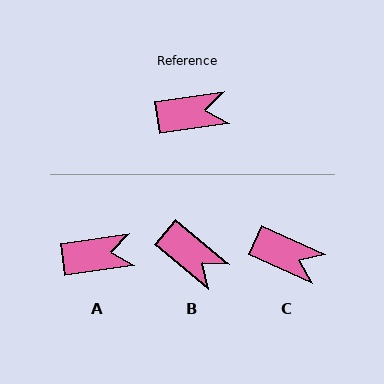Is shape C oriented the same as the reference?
No, it is off by about 33 degrees.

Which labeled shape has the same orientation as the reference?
A.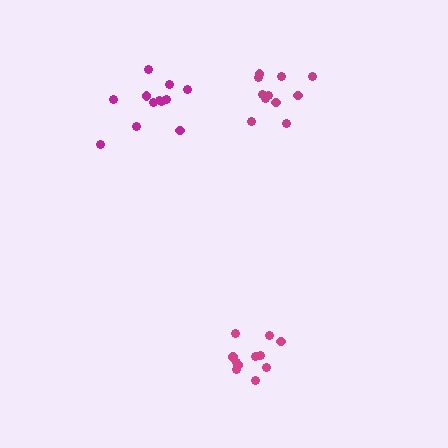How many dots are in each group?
Group 1: 12 dots, Group 2: 11 dots, Group 3: 11 dots (34 total).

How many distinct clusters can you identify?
There are 3 distinct clusters.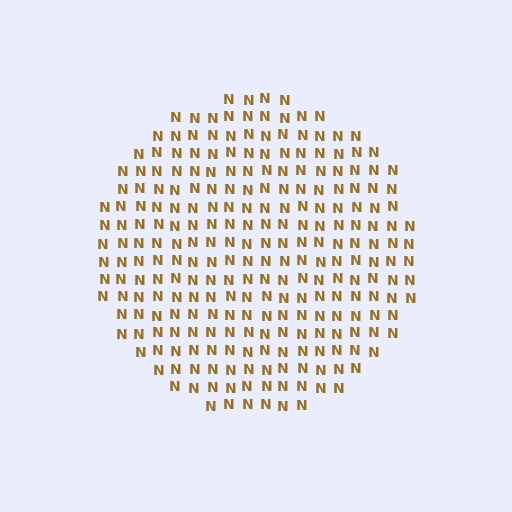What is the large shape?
The large shape is a circle.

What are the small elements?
The small elements are letter N's.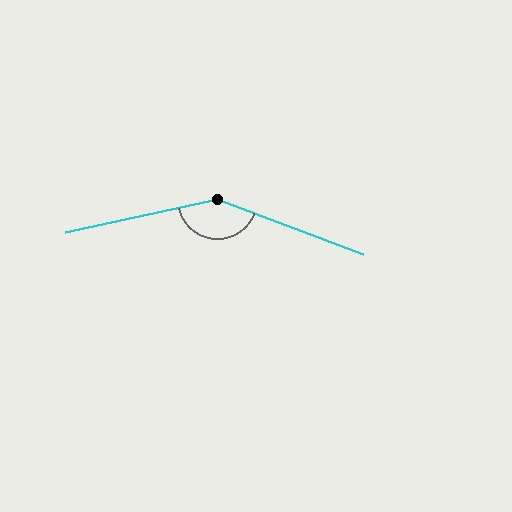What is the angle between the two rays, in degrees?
Approximately 147 degrees.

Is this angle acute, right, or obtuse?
It is obtuse.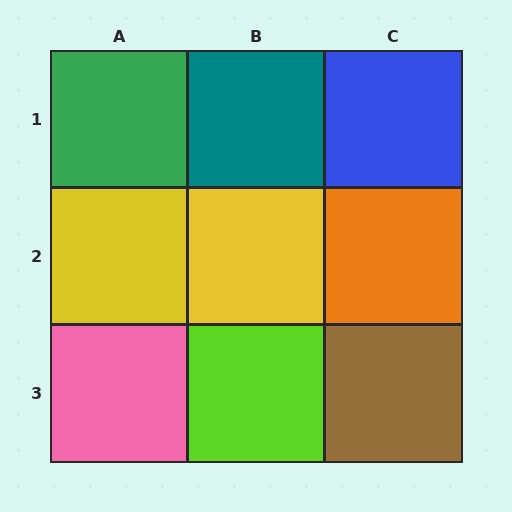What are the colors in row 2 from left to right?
Yellow, yellow, orange.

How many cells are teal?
1 cell is teal.